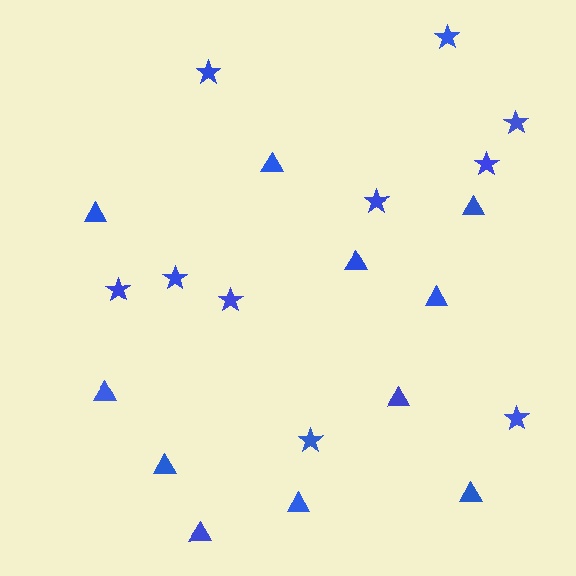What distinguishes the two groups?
There are 2 groups: one group of triangles (11) and one group of stars (10).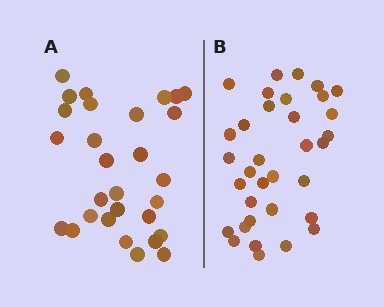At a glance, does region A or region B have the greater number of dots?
Region B (the right region) has more dots.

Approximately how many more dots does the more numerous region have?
Region B has about 5 more dots than region A.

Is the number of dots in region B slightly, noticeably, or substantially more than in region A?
Region B has only slightly more — the two regions are fairly close. The ratio is roughly 1.2 to 1.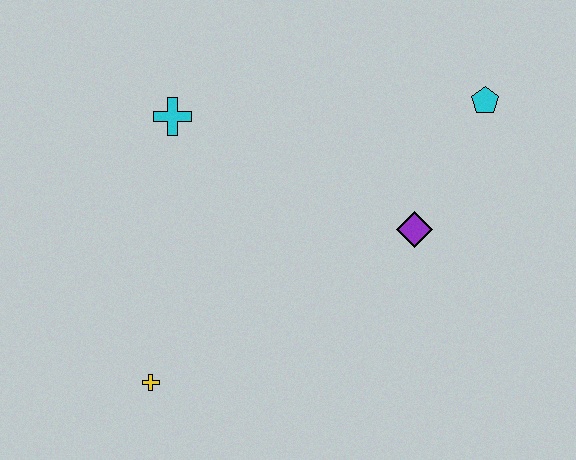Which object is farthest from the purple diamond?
The yellow cross is farthest from the purple diamond.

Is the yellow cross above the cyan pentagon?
No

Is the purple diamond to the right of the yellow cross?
Yes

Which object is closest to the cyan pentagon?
The purple diamond is closest to the cyan pentagon.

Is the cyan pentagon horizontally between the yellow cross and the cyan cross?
No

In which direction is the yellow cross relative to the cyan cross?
The yellow cross is below the cyan cross.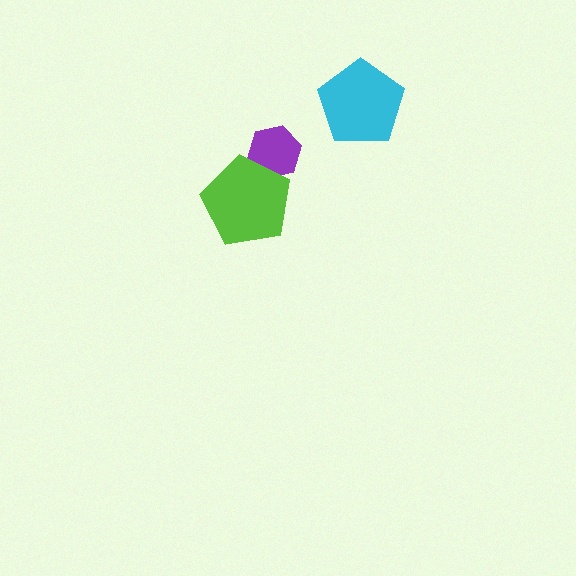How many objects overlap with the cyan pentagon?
0 objects overlap with the cyan pentagon.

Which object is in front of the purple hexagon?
The lime pentagon is in front of the purple hexagon.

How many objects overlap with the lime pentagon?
1 object overlaps with the lime pentagon.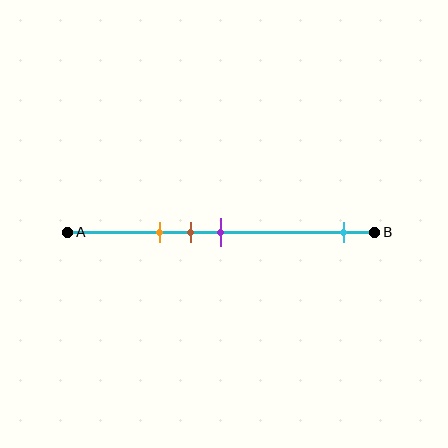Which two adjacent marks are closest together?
The brown and purple marks are the closest adjacent pair.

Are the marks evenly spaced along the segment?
No, the marks are not evenly spaced.